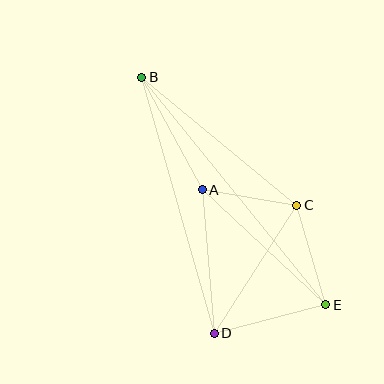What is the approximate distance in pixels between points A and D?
The distance between A and D is approximately 144 pixels.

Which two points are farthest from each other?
Points B and E are farthest from each other.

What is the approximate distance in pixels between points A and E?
The distance between A and E is approximately 169 pixels.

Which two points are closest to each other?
Points A and C are closest to each other.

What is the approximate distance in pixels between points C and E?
The distance between C and E is approximately 104 pixels.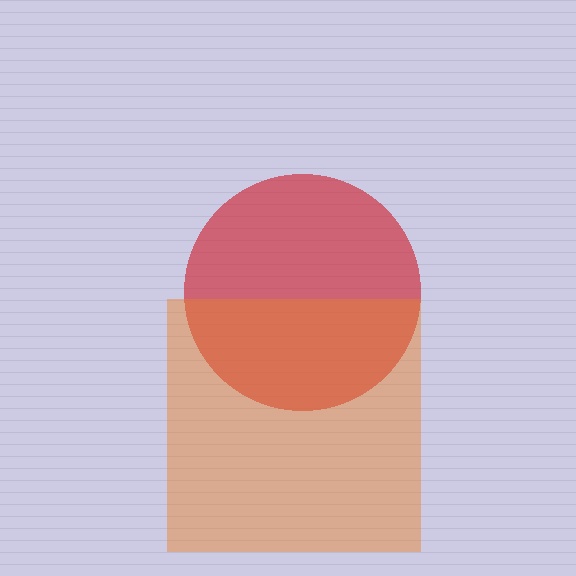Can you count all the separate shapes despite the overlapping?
Yes, there are 2 separate shapes.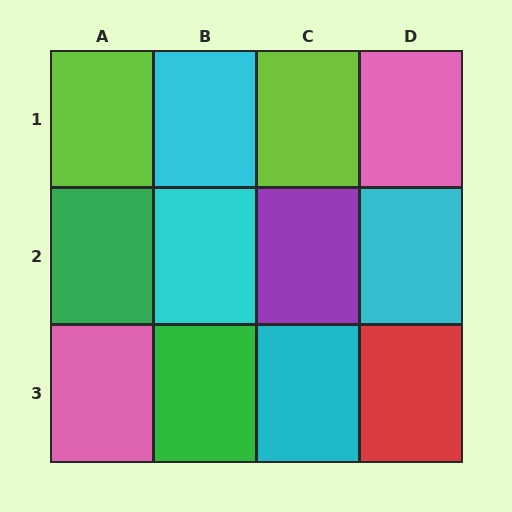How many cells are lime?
2 cells are lime.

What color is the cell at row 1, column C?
Lime.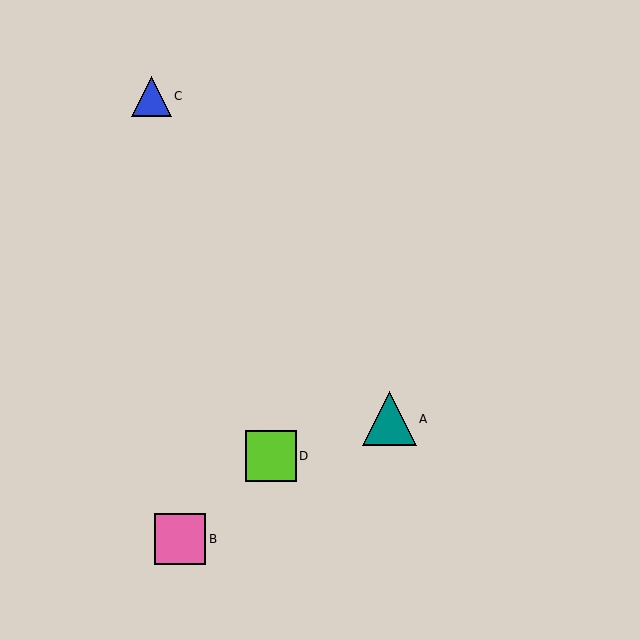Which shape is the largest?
The teal triangle (labeled A) is the largest.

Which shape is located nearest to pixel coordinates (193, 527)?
The pink square (labeled B) at (180, 539) is nearest to that location.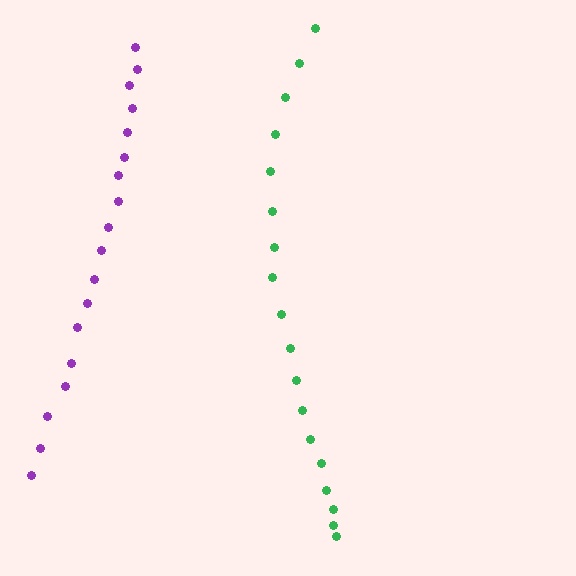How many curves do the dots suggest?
There are 2 distinct paths.